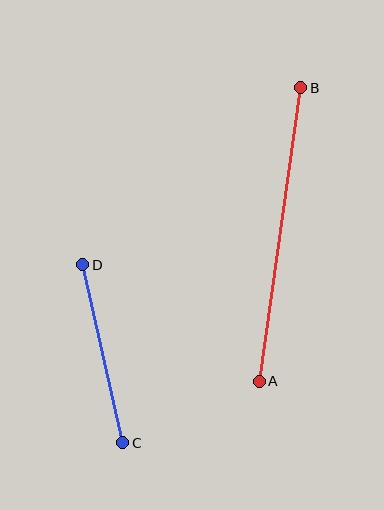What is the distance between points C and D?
The distance is approximately 182 pixels.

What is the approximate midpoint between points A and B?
The midpoint is at approximately (280, 234) pixels.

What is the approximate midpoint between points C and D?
The midpoint is at approximately (103, 354) pixels.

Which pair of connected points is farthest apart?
Points A and B are farthest apart.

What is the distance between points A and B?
The distance is approximately 297 pixels.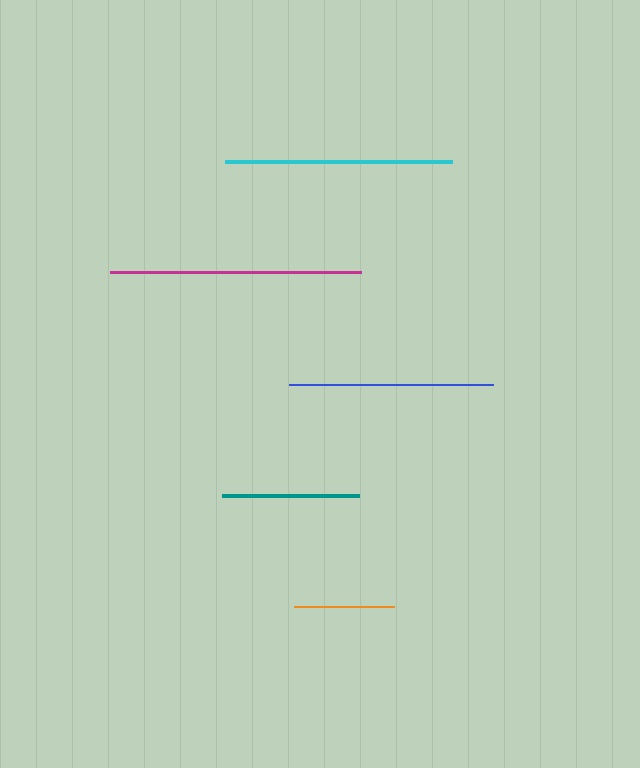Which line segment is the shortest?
The orange line is the shortest at approximately 101 pixels.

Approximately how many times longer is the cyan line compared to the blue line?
The cyan line is approximately 1.1 times the length of the blue line.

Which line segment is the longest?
The magenta line is the longest at approximately 252 pixels.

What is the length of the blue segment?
The blue segment is approximately 204 pixels long.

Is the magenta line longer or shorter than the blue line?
The magenta line is longer than the blue line.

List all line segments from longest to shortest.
From longest to shortest: magenta, cyan, blue, teal, orange.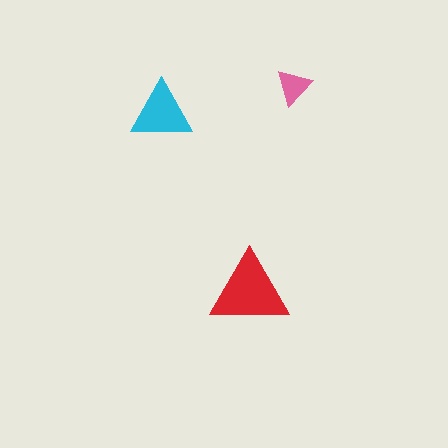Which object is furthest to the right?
The pink triangle is rightmost.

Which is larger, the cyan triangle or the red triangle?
The red one.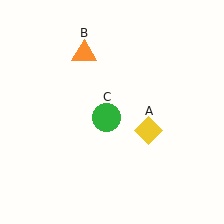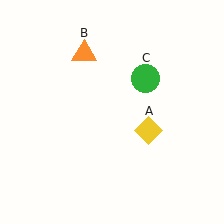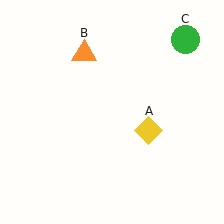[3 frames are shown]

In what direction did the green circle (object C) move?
The green circle (object C) moved up and to the right.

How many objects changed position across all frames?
1 object changed position: green circle (object C).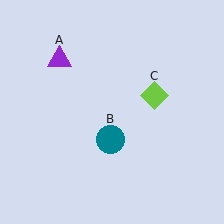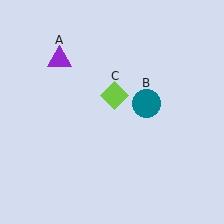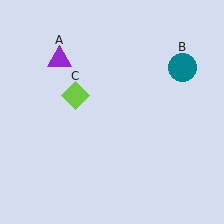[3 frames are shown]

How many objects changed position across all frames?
2 objects changed position: teal circle (object B), lime diamond (object C).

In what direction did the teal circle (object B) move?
The teal circle (object B) moved up and to the right.